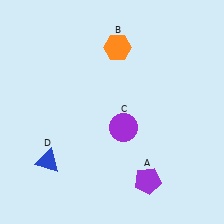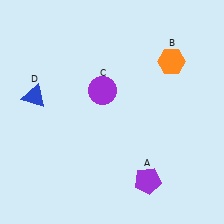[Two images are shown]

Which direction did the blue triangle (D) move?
The blue triangle (D) moved up.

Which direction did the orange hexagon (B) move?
The orange hexagon (B) moved right.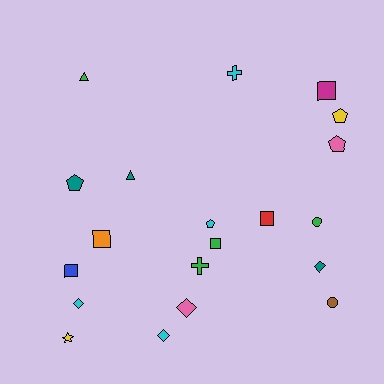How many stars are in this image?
There is 1 star.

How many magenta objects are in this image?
There is 1 magenta object.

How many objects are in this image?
There are 20 objects.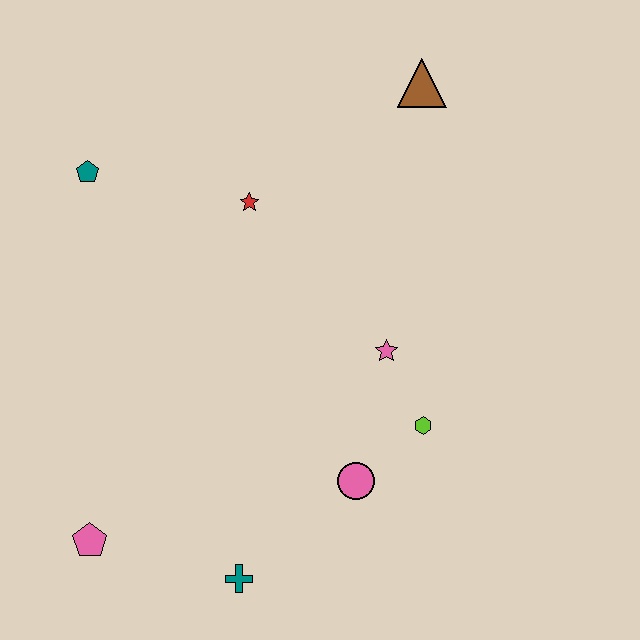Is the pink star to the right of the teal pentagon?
Yes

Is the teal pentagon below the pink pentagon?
No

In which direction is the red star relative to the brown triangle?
The red star is to the left of the brown triangle.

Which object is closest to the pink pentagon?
The teal cross is closest to the pink pentagon.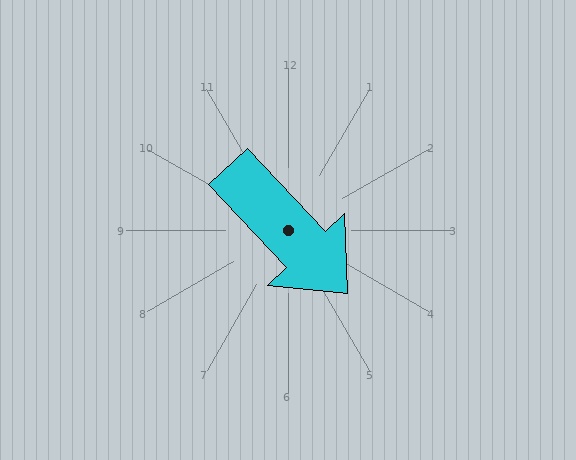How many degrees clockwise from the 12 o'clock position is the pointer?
Approximately 137 degrees.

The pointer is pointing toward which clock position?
Roughly 5 o'clock.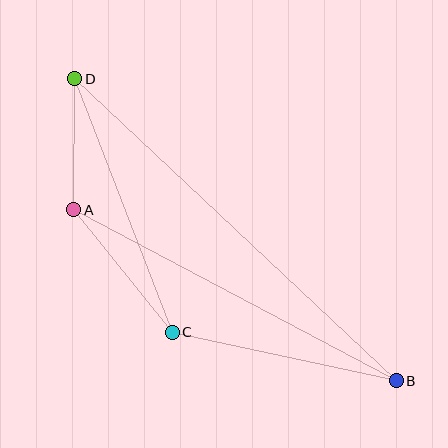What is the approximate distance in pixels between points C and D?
The distance between C and D is approximately 272 pixels.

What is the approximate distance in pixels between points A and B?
The distance between A and B is approximately 365 pixels.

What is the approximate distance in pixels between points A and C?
The distance between A and C is approximately 157 pixels.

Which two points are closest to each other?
Points A and D are closest to each other.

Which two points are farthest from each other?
Points B and D are farthest from each other.